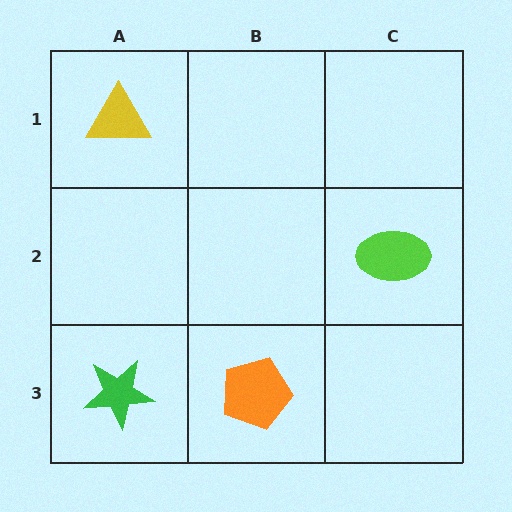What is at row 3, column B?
An orange pentagon.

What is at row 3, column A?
A green star.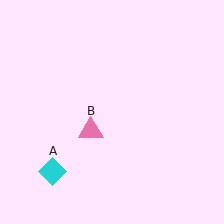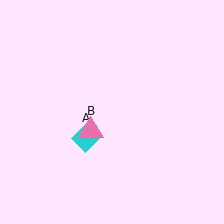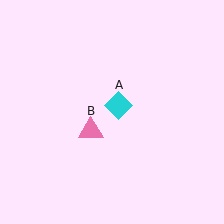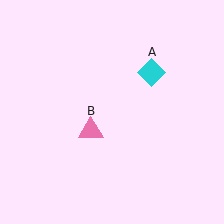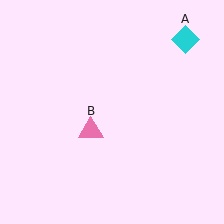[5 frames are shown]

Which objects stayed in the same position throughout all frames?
Pink triangle (object B) remained stationary.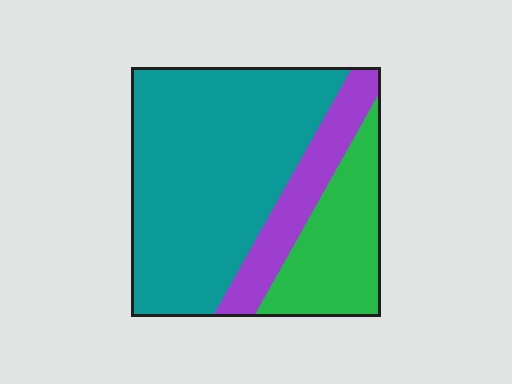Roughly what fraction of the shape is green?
Green takes up about one quarter (1/4) of the shape.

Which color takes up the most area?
Teal, at roughly 60%.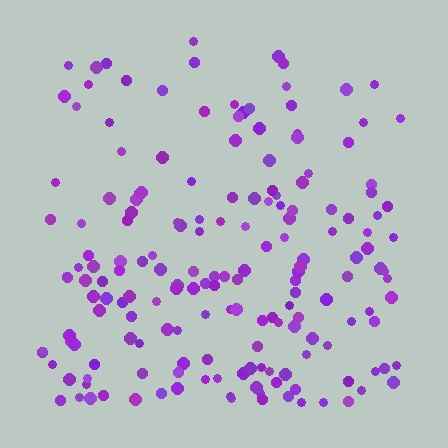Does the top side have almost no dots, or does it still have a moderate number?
Still a moderate number, just noticeably fewer than the bottom.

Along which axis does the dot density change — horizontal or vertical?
Vertical.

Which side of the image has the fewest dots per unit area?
The top.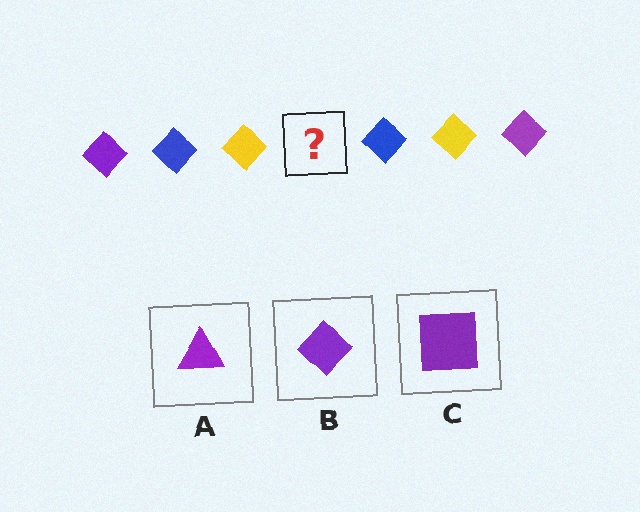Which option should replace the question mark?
Option B.